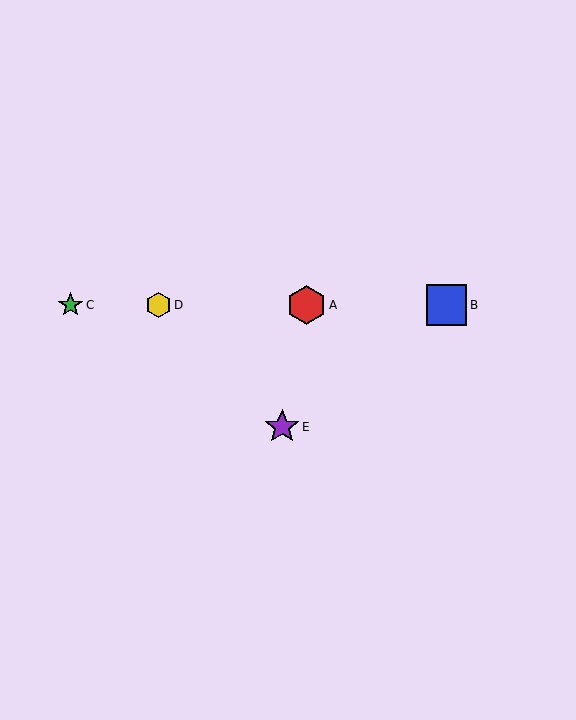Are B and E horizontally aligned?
No, B is at y≈305 and E is at y≈427.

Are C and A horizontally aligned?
Yes, both are at y≈305.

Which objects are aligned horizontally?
Objects A, B, C, D are aligned horizontally.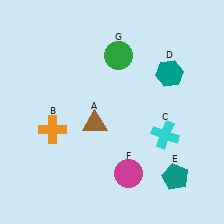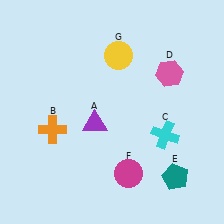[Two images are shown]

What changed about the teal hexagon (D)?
In Image 1, D is teal. In Image 2, it changed to pink.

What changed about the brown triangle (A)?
In Image 1, A is brown. In Image 2, it changed to purple.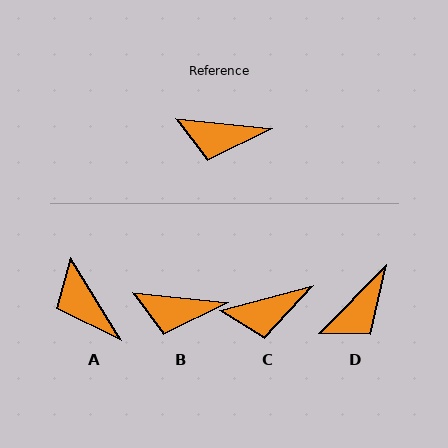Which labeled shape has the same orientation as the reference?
B.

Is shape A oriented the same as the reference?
No, it is off by about 52 degrees.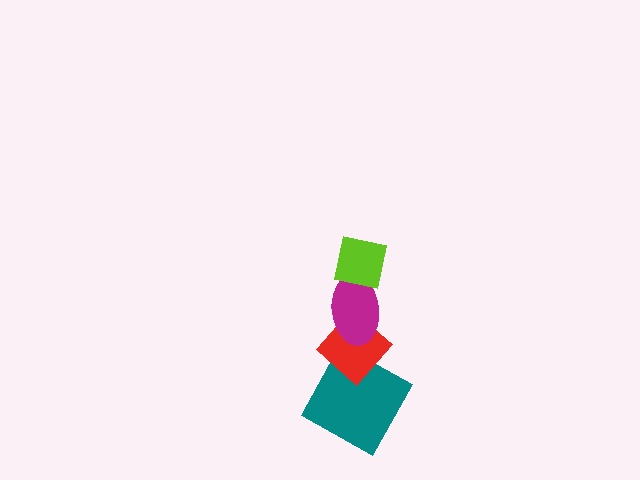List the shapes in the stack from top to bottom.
From top to bottom: the lime square, the magenta ellipse, the red diamond, the teal square.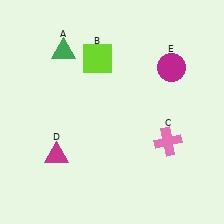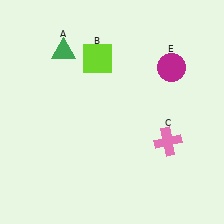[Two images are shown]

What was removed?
The magenta triangle (D) was removed in Image 2.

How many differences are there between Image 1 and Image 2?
There is 1 difference between the two images.